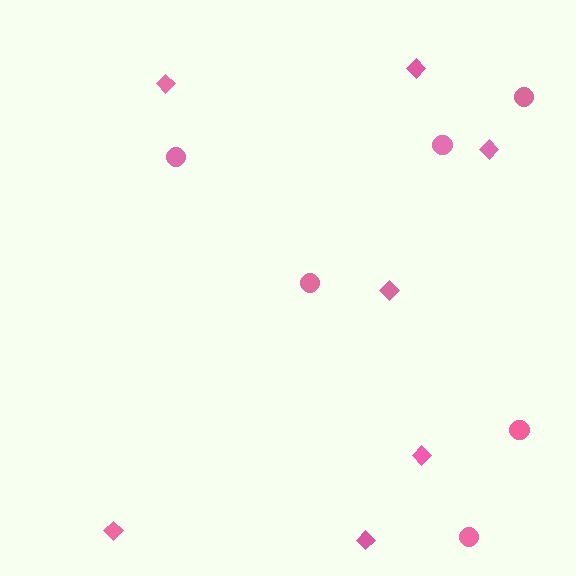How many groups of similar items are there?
There are 2 groups: one group of diamonds (7) and one group of circles (6).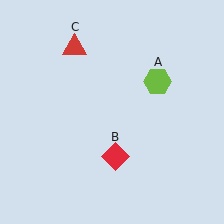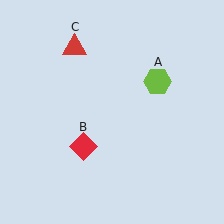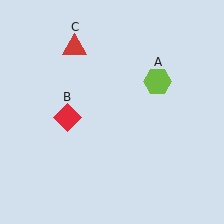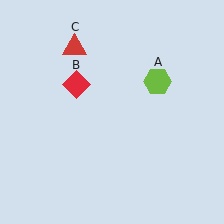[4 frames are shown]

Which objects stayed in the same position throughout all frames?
Lime hexagon (object A) and red triangle (object C) remained stationary.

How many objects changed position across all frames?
1 object changed position: red diamond (object B).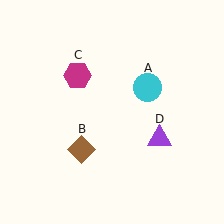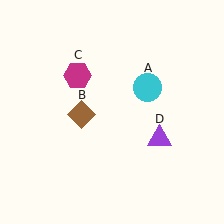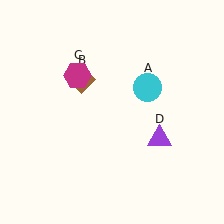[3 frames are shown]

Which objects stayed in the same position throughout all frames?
Cyan circle (object A) and magenta hexagon (object C) and purple triangle (object D) remained stationary.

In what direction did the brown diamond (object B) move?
The brown diamond (object B) moved up.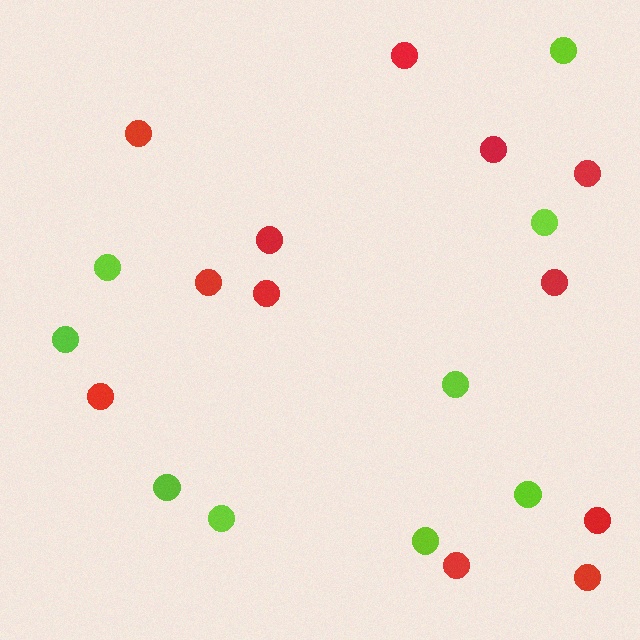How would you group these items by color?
There are 2 groups: one group of red circles (12) and one group of lime circles (9).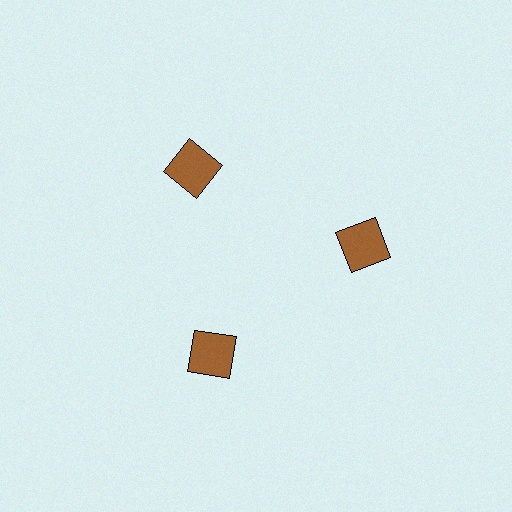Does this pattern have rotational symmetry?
Yes, this pattern has 3-fold rotational symmetry. It looks the same after rotating 120 degrees around the center.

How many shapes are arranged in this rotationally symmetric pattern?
There are 3 shapes, arranged in 3 groups of 1.